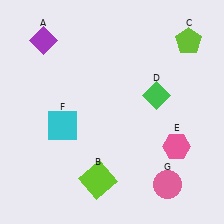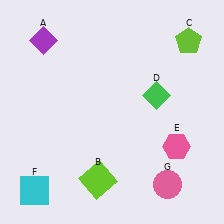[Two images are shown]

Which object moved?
The cyan square (F) moved down.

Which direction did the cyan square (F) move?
The cyan square (F) moved down.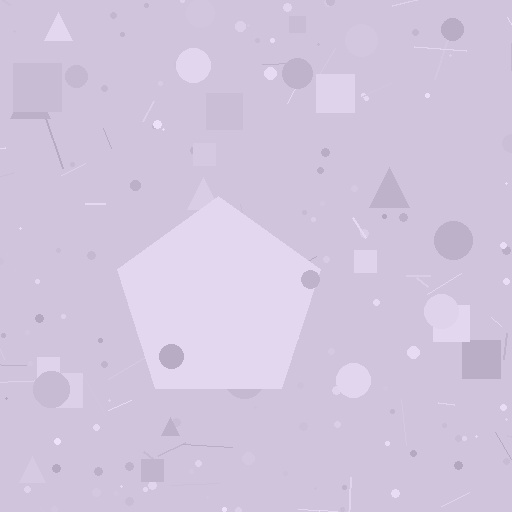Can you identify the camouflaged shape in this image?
The camouflaged shape is a pentagon.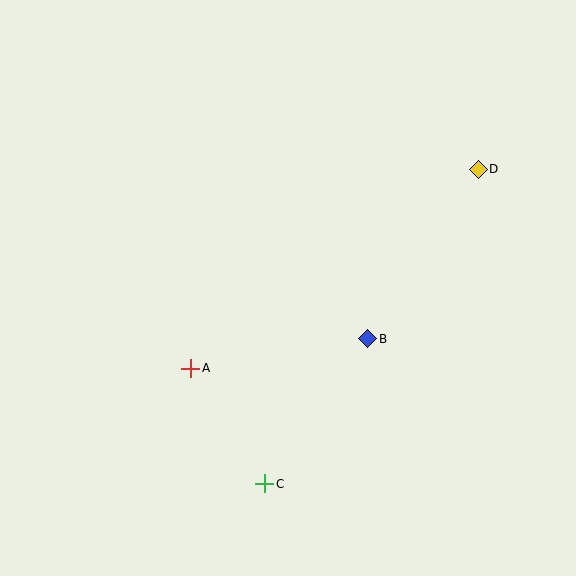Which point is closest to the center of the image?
Point B at (368, 339) is closest to the center.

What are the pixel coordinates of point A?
Point A is at (191, 368).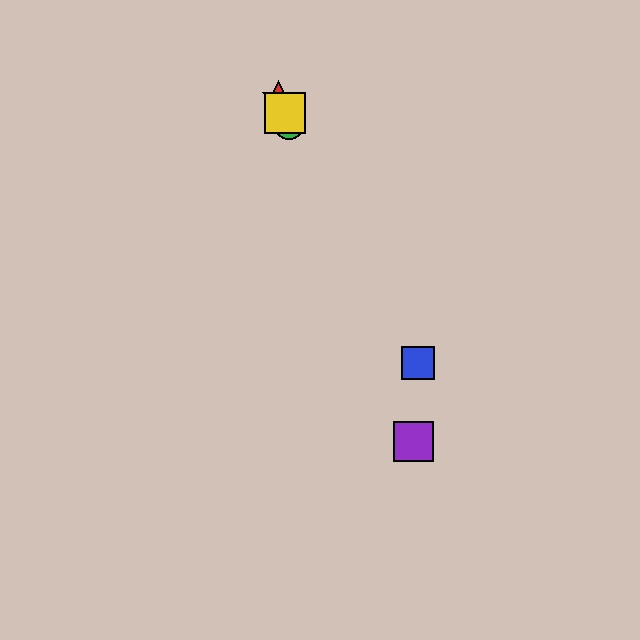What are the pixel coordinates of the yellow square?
The yellow square is at (285, 113).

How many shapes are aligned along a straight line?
4 shapes (the red star, the green circle, the yellow square, the purple square) are aligned along a straight line.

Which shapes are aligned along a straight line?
The red star, the green circle, the yellow square, the purple square are aligned along a straight line.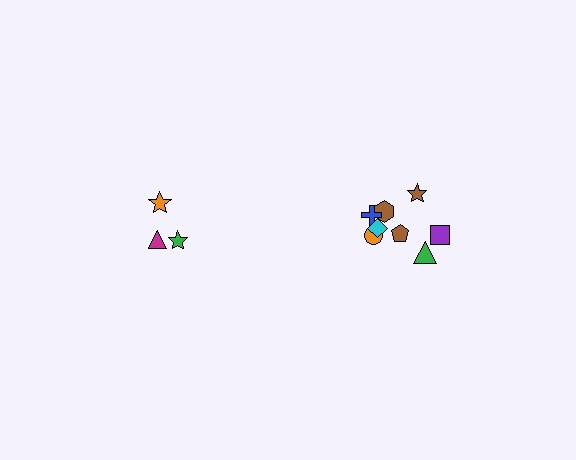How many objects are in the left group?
There are 3 objects.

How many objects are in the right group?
There are 8 objects.